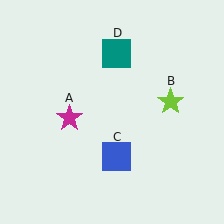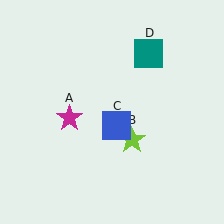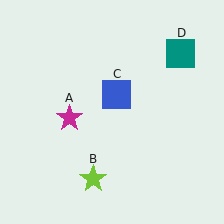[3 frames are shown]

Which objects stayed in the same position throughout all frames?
Magenta star (object A) remained stationary.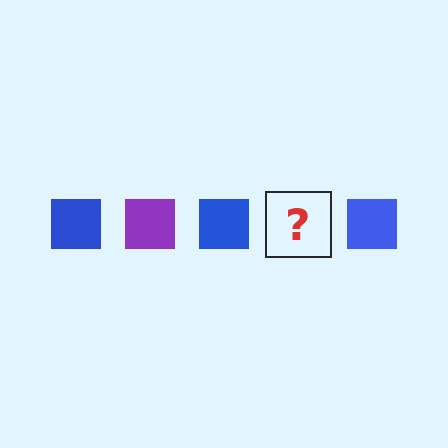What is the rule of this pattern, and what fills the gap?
The rule is that the pattern cycles through blue, purple squares. The gap should be filled with a purple square.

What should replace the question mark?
The question mark should be replaced with a purple square.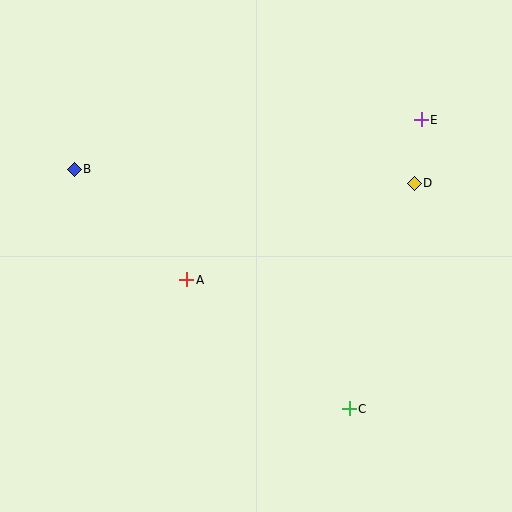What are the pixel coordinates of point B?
Point B is at (74, 169).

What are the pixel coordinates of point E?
Point E is at (421, 120).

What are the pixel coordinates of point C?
Point C is at (349, 409).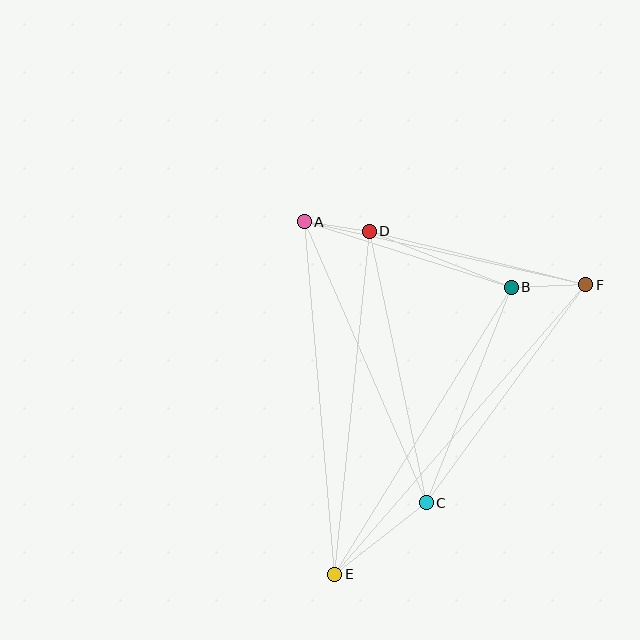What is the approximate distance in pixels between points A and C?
The distance between A and C is approximately 306 pixels.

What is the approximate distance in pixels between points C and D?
The distance between C and D is approximately 278 pixels.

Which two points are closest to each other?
Points A and D are closest to each other.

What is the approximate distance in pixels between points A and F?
The distance between A and F is approximately 289 pixels.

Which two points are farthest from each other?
Points E and F are farthest from each other.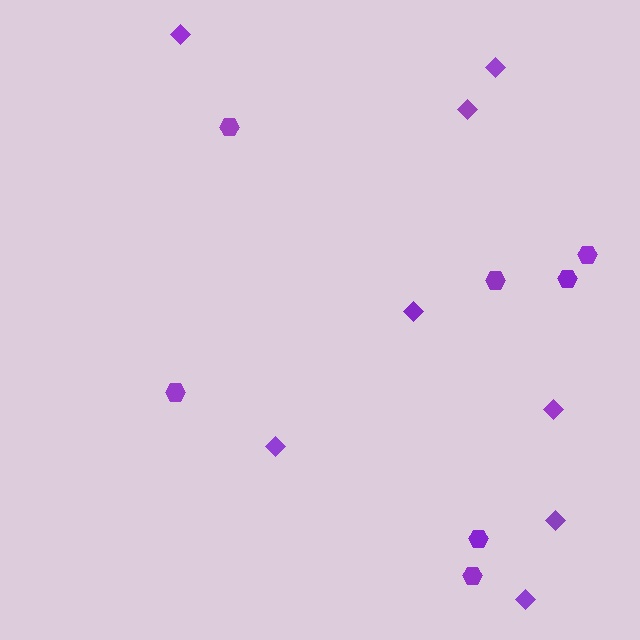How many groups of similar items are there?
There are 2 groups: one group of diamonds (8) and one group of hexagons (7).